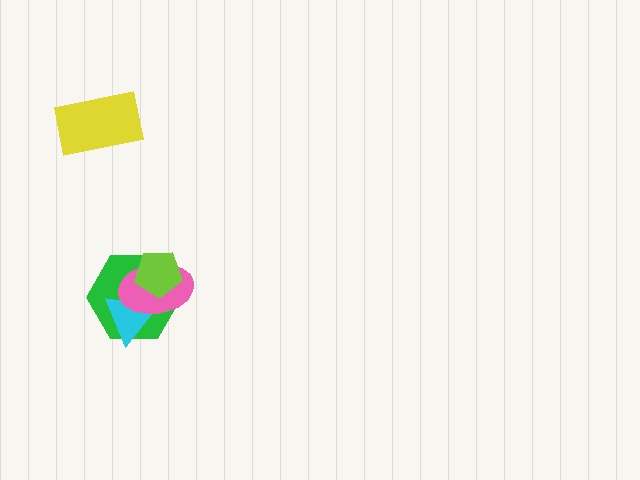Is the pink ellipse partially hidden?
Yes, it is partially covered by another shape.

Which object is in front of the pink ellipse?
The lime pentagon is in front of the pink ellipse.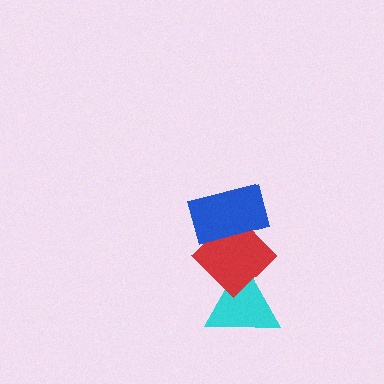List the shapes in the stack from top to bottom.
From top to bottom: the blue rectangle, the red diamond, the cyan triangle.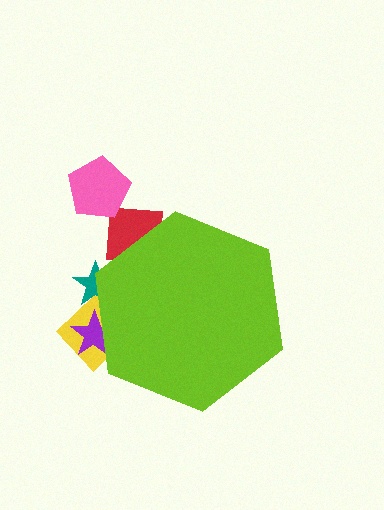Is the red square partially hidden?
Yes, the red square is partially hidden behind the lime hexagon.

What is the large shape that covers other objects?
A lime hexagon.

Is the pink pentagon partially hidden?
No, the pink pentagon is fully visible.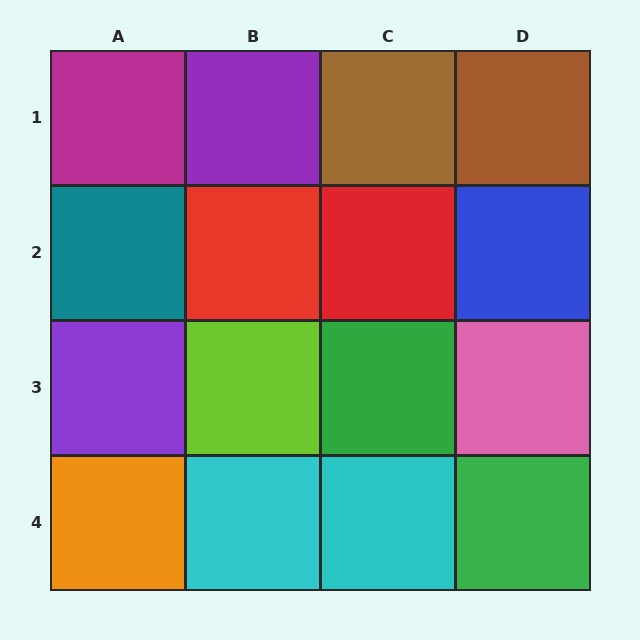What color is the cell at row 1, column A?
Magenta.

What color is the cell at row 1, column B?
Purple.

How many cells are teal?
1 cell is teal.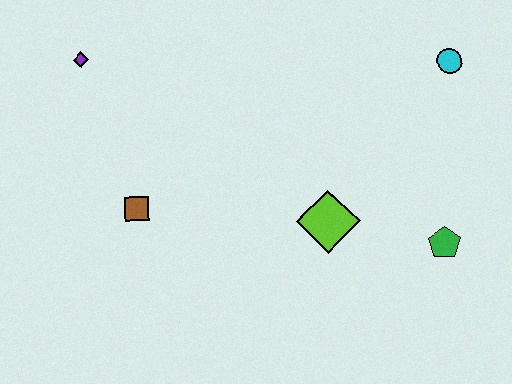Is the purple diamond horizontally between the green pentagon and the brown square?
No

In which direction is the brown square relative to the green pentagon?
The brown square is to the left of the green pentagon.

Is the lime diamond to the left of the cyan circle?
Yes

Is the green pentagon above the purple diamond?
No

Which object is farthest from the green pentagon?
The purple diamond is farthest from the green pentagon.